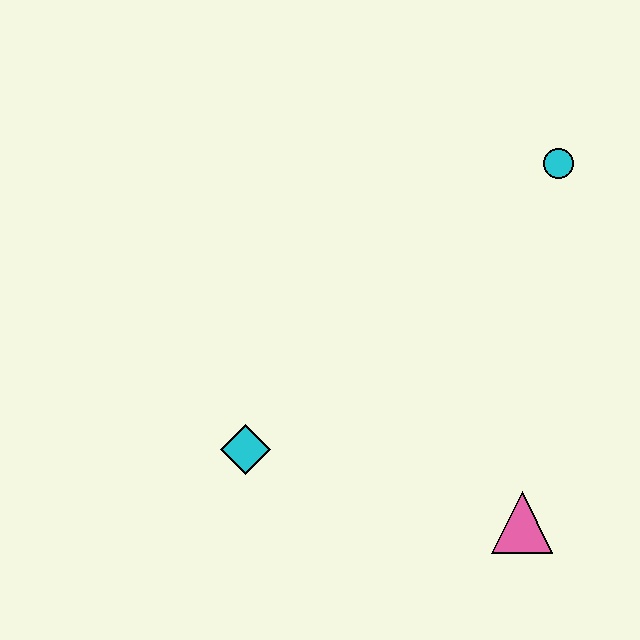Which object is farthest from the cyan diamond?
The cyan circle is farthest from the cyan diamond.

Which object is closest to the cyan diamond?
The pink triangle is closest to the cyan diamond.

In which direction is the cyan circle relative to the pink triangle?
The cyan circle is above the pink triangle.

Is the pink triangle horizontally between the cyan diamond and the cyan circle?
Yes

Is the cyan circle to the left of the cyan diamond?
No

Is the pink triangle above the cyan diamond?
No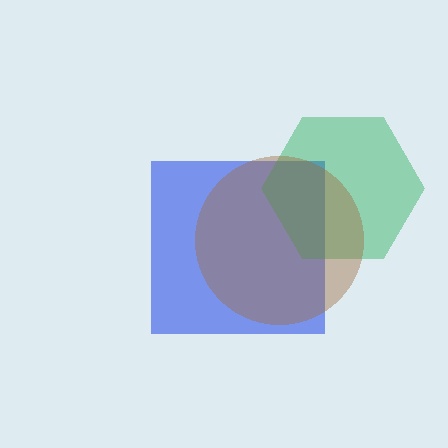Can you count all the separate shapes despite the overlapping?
Yes, there are 3 separate shapes.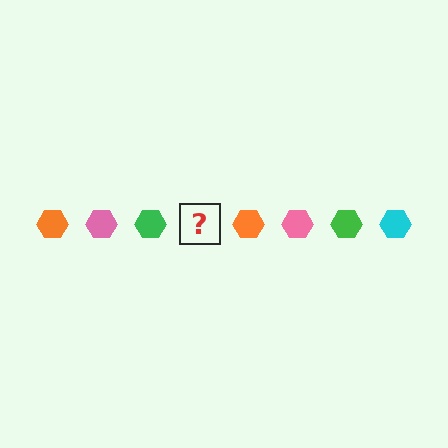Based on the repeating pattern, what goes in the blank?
The blank should be a cyan hexagon.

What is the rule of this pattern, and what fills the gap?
The rule is that the pattern cycles through orange, pink, green, cyan hexagons. The gap should be filled with a cyan hexagon.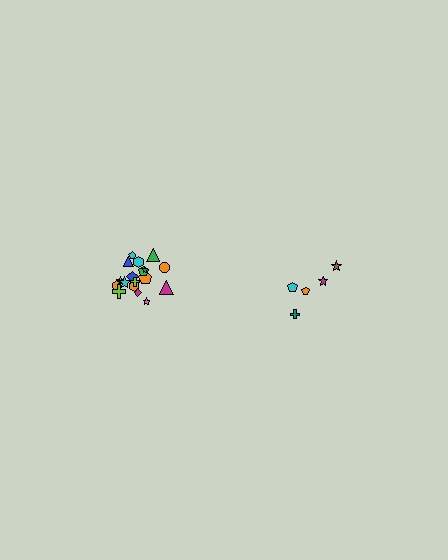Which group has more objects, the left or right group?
The left group.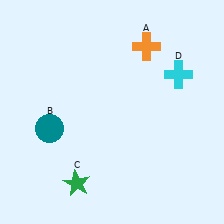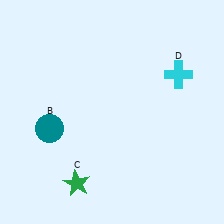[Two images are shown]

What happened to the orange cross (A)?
The orange cross (A) was removed in Image 2. It was in the top-right area of Image 1.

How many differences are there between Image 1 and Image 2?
There is 1 difference between the two images.